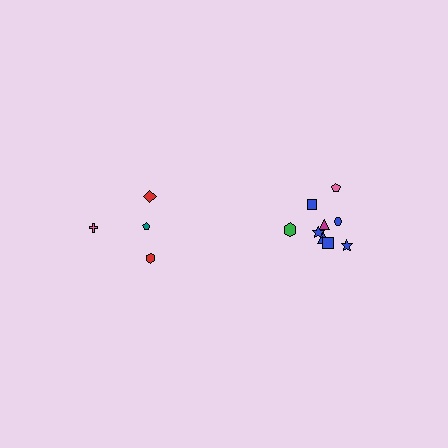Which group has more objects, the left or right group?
The right group.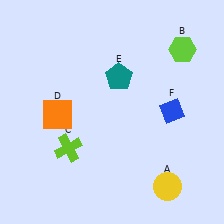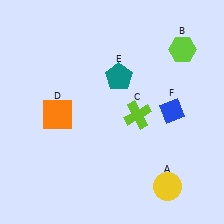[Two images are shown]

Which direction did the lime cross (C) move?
The lime cross (C) moved right.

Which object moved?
The lime cross (C) moved right.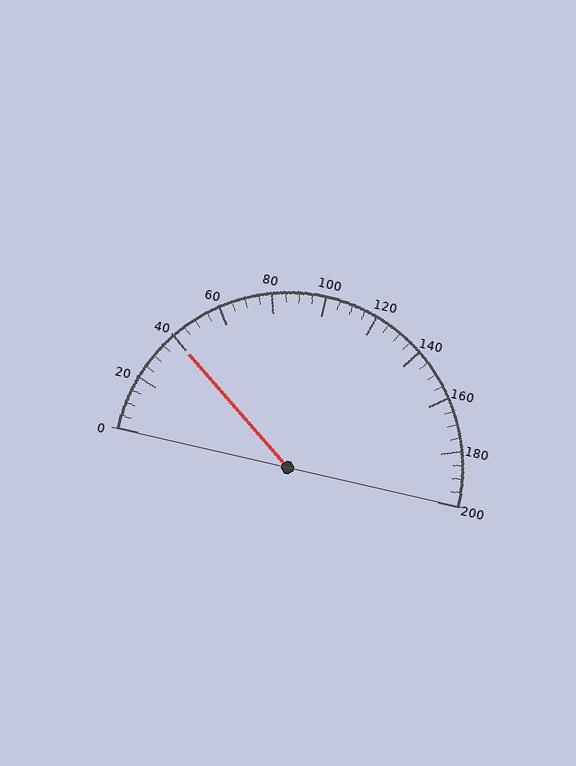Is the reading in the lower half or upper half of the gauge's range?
The reading is in the lower half of the range (0 to 200).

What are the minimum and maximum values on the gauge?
The gauge ranges from 0 to 200.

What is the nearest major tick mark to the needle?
The nearest major tick mark is 40.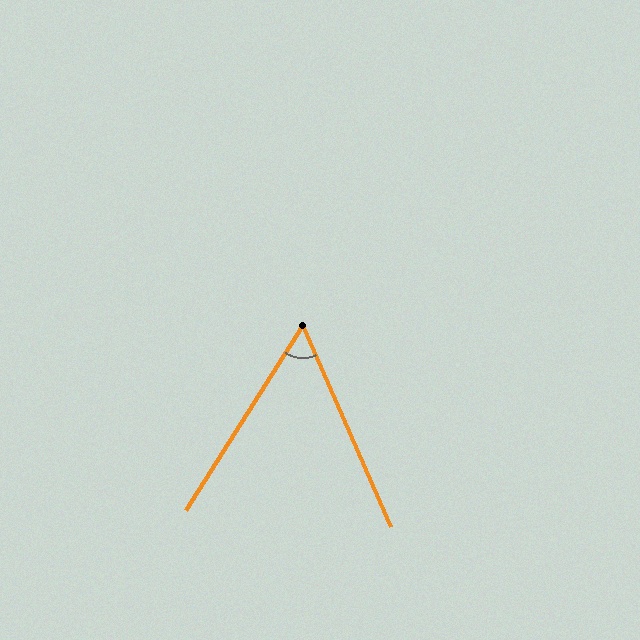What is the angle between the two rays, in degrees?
Approximately 56 degrees.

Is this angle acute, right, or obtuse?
It is acute.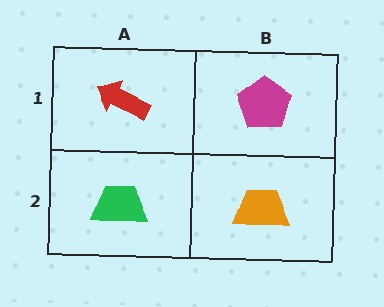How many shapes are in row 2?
2 shapes.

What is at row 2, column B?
An orange trapezoid.